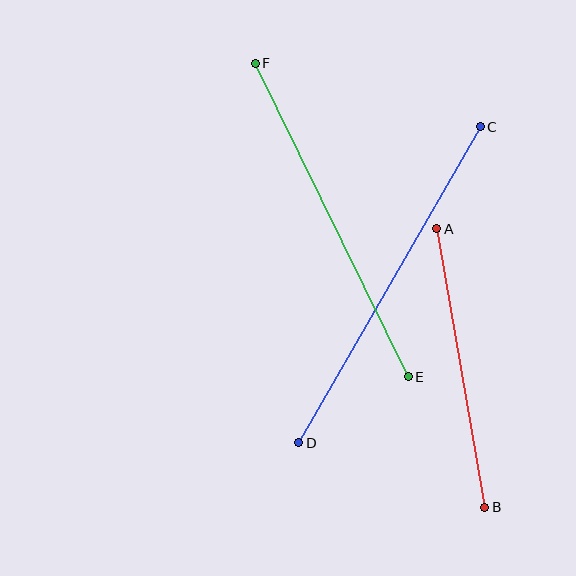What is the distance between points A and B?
The distance is approximately 283 pixels.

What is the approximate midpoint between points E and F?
The midpoint is at approximately (332, 220) pixels.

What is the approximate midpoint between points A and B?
The midpoint is at approximately (461, 368) pixels.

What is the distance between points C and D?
The distance is approximately 364 pixels.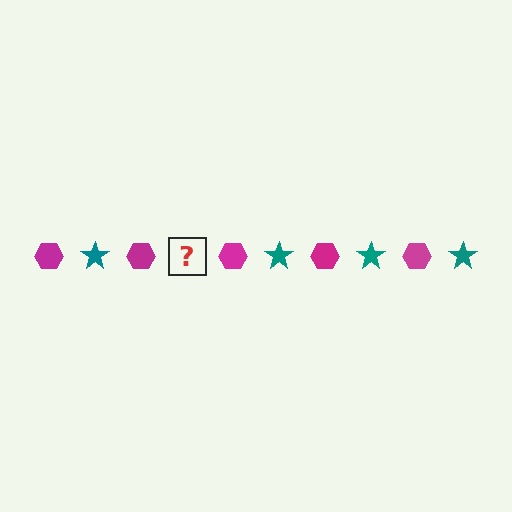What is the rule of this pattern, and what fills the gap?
The rule is that the pattern alternates between magenta hexagon and teal star. The gap should be filled with a teal star.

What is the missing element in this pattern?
The missing element is a teal star.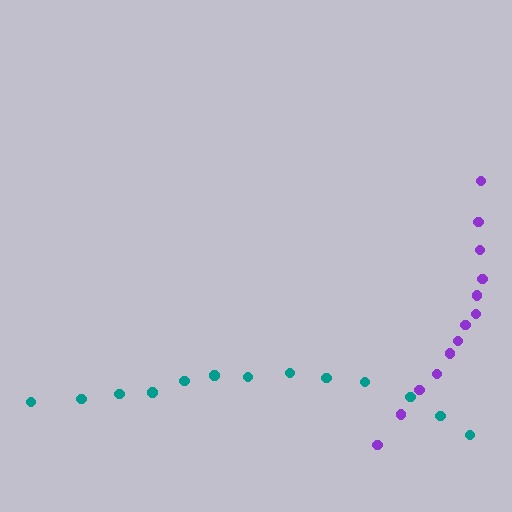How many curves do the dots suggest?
There are 2 distinct paths.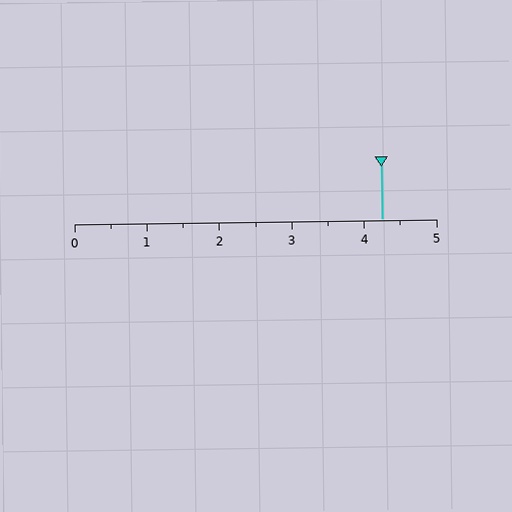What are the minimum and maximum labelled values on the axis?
The axis runs from 0 to 5.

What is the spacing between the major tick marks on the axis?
The major ticks are spaced 1 apart.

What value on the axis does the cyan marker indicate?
The marker indicates approximately 4.2.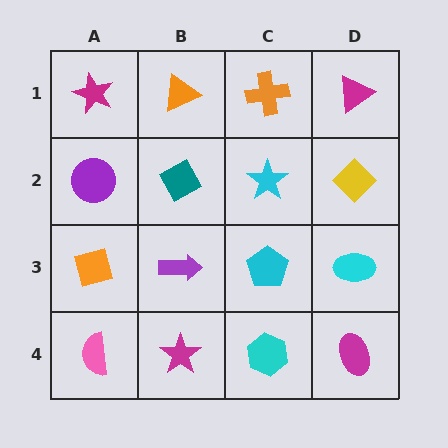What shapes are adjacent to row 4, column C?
A cyan pentagon (row 3, column C), a magenta star (row 4, column B), a magenta ellipse (row 4, column D).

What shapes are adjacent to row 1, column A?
A purple circle (row 2, column A), an orange triangle (row 1, column B).